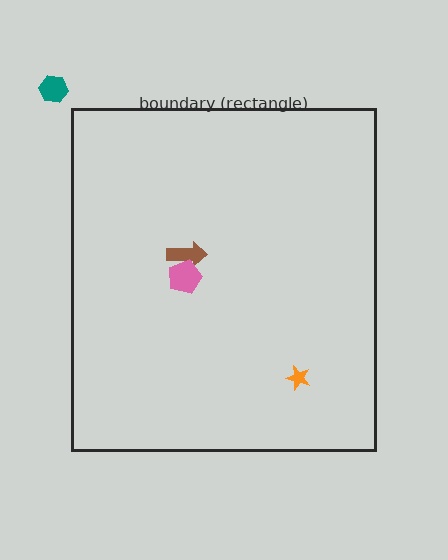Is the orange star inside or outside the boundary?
Inside.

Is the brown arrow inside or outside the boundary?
Inside.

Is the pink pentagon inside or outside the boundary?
Inside.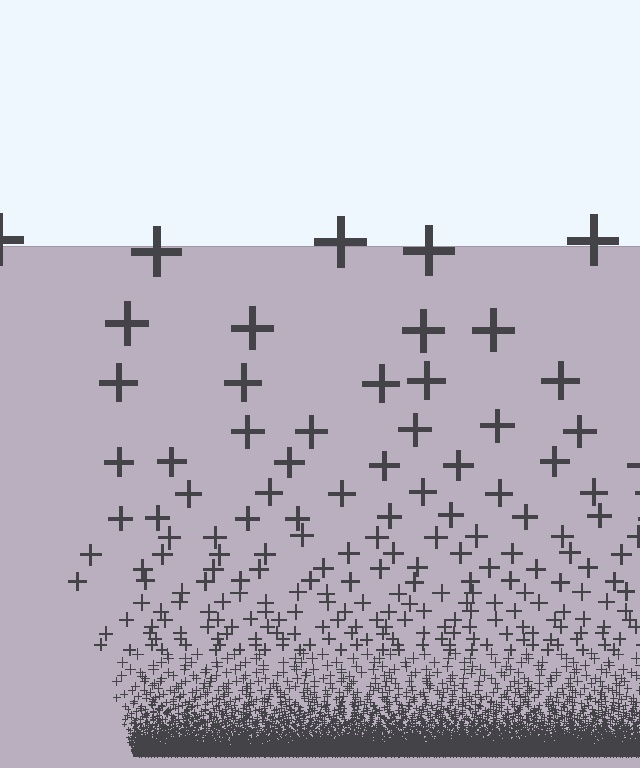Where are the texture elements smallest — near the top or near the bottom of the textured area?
Near the bottom.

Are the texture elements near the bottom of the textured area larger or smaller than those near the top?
Smaller. The gradient is inverted — elements near the bottom are smaller and denser.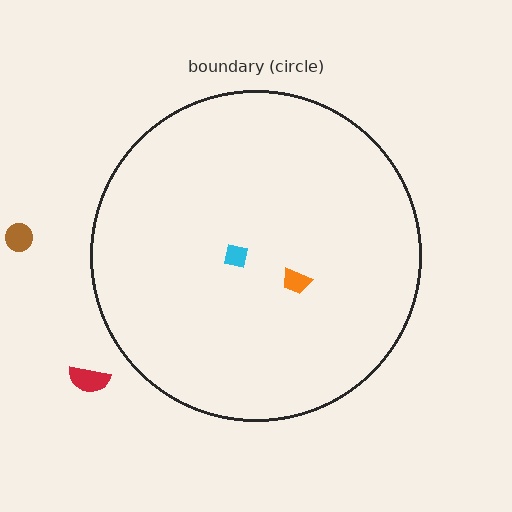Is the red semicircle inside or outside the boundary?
Outside.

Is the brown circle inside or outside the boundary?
Outside.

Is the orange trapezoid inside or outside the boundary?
Inside.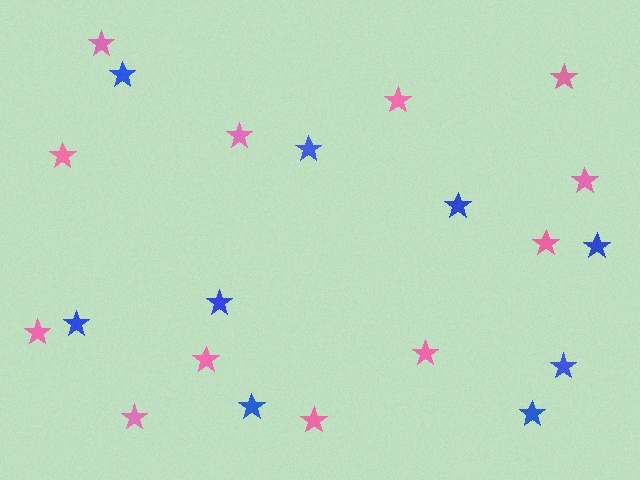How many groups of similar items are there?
There are 2 groups: one group of pink stars (12) and one group of blue stars (9).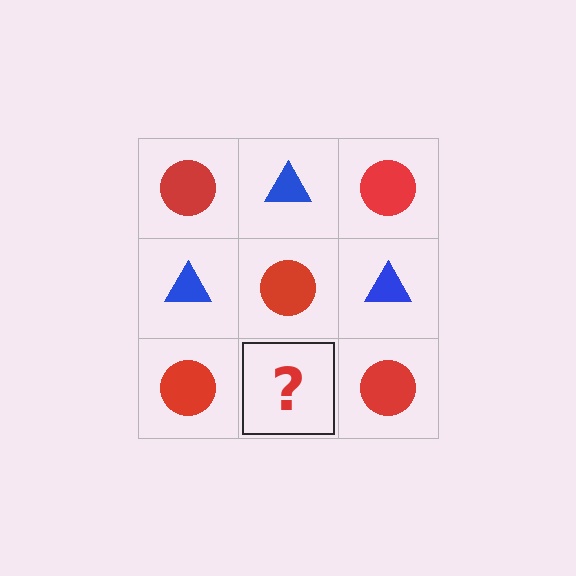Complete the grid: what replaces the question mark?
The question mark should be replaced with a blue triangle.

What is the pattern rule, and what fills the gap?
The rule is that it alternates red circle and blue triangle in a checkerboard pattern. The gap should be filled with a blue triangle.